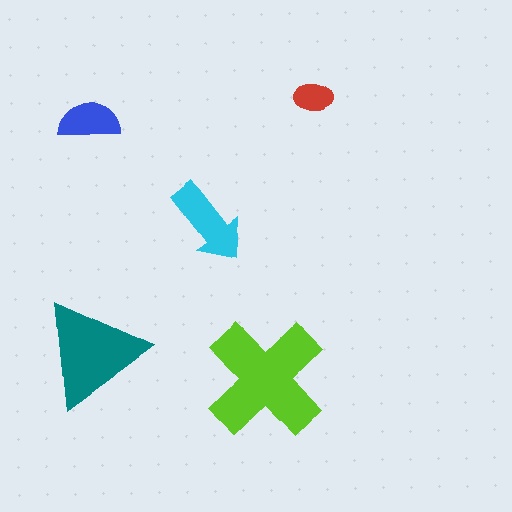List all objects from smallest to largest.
The red ellipse, the blue semicircle, the cyan arrow, the teal triangle, the lime cross.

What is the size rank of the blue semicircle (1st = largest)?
4th.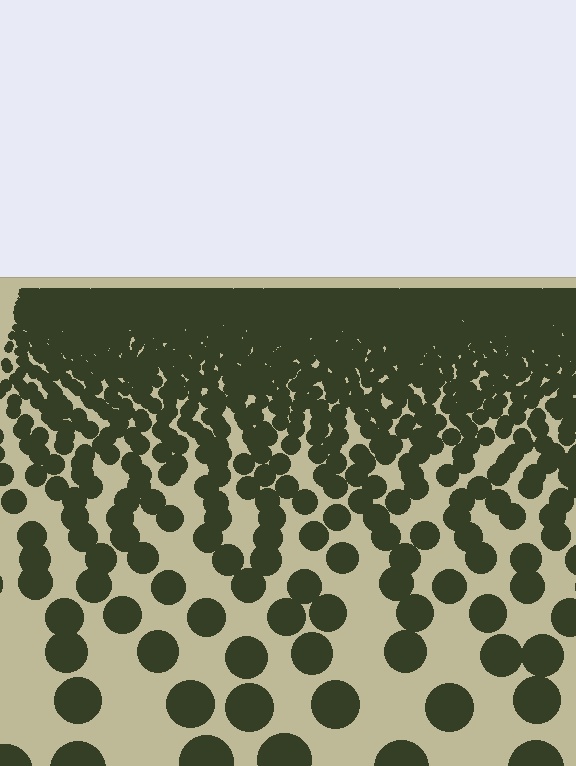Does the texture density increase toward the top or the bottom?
Density increases toward the top.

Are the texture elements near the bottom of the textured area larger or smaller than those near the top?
Larger. Near the bottom, elements are closer to the viewer and appear at a bigger on-screen size.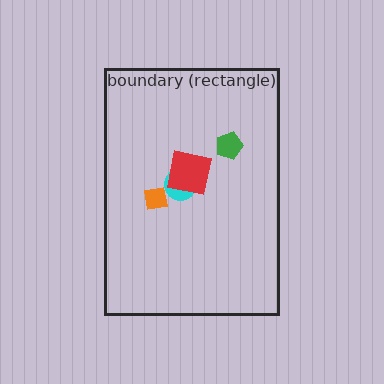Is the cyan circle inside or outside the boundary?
Inside.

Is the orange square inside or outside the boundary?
Inside.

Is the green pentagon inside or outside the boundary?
Inside.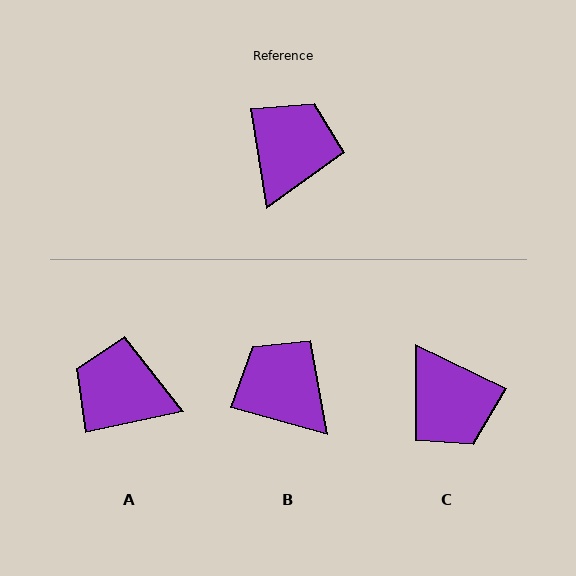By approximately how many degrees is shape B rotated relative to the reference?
Approximately 65 degrees counter-clockwise.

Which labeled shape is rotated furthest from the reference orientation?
C, about 126 degrees away.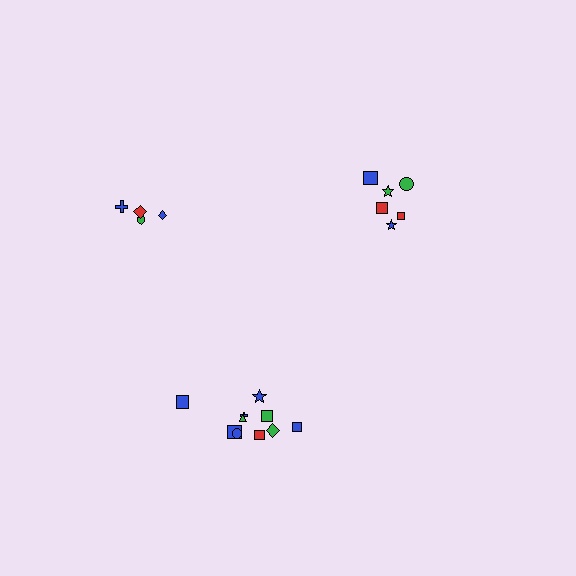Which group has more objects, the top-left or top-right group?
The top-right group.